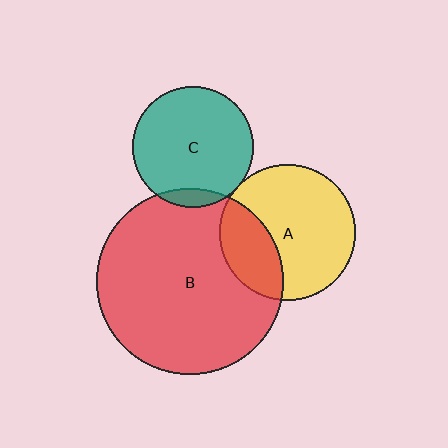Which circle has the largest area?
Circle B (red).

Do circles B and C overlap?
Yes.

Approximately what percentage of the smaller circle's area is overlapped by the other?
Approximately 10%.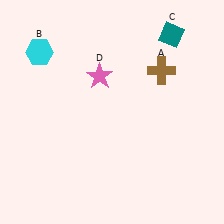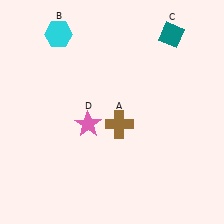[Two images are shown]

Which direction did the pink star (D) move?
The pink star (D) moved down.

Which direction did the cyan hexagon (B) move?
The cyan hexagon (B) moved right.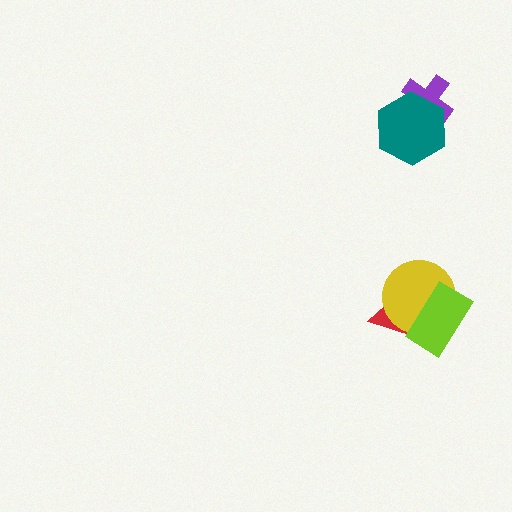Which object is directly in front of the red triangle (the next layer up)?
The yellow circle is directly in front of the red triangle.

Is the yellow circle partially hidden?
Yes, it is partially covered by another shape.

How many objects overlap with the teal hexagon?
1 object overlaps with the teal hexagon.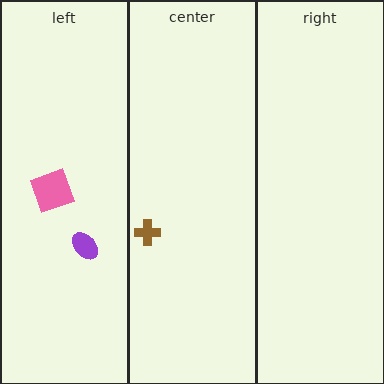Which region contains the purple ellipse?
The left region.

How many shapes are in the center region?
1.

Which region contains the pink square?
The left region.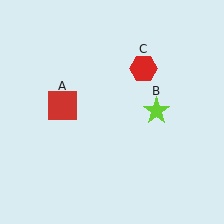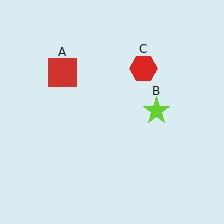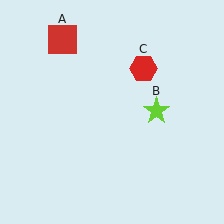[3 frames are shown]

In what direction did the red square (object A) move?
The red square (object A) moved up.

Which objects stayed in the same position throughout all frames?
Lime star (object B) and red hexagon (object C) remained stationary.